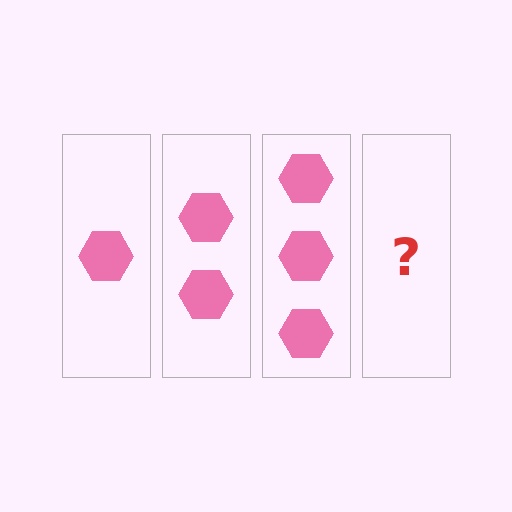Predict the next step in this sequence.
The next step is 4 hexagons.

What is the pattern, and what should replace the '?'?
The pattern is that each step adds one more hexagon. The '?' should be 4 hexagons.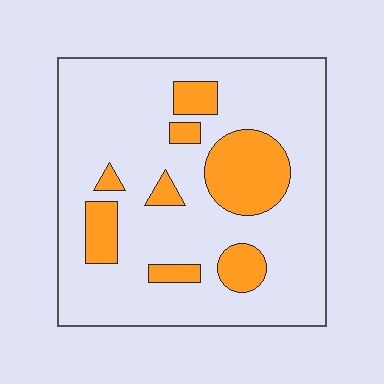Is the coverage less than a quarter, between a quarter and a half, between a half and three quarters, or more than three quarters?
Less than a quarter.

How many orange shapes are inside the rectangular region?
8.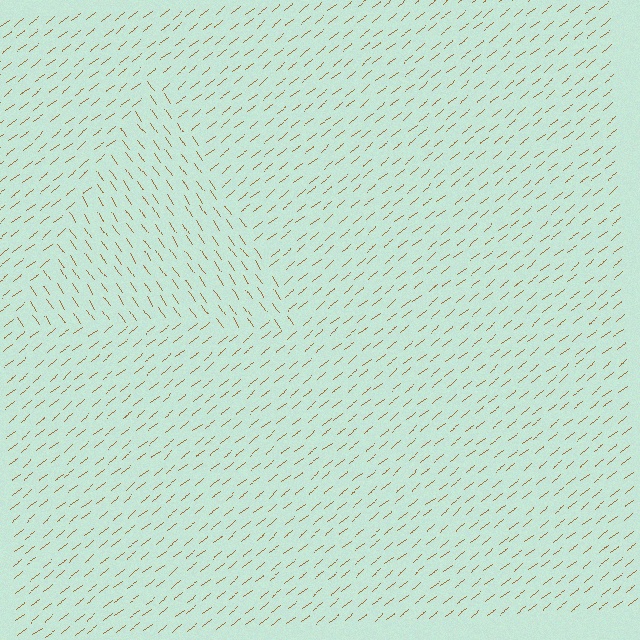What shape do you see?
I see a triangle.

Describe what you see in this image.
The image is filled with small brown line segments. A triangle region in the image has lines oriented differently from the surrounding lines, creating a visible texture boundary.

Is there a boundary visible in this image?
Yes, there is a texture boundary formed by a change in line orientation.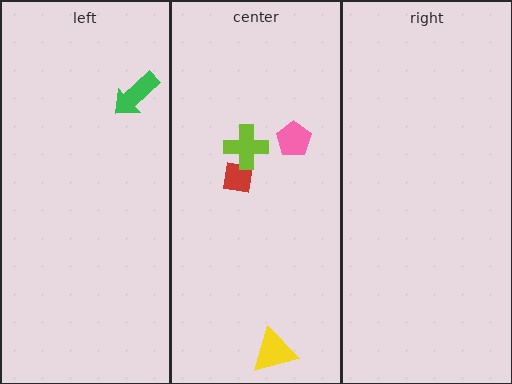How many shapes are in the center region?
4.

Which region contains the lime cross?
The center region.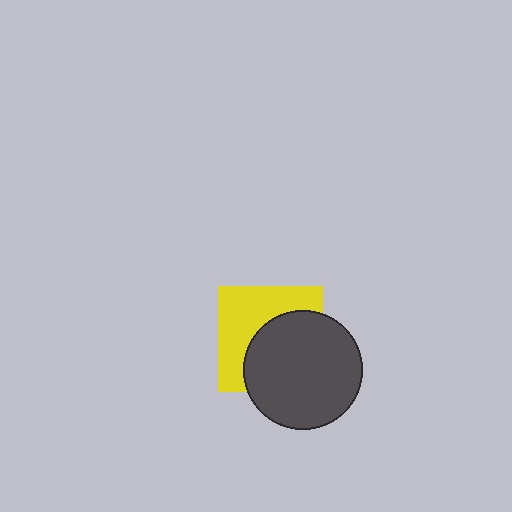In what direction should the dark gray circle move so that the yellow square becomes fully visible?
The dark gray circle should move toward the lower-right. That is the shortest direction to clear the overlap and leave the yellow square fully visible.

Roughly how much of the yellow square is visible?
About half of it is visible (roughly 49%).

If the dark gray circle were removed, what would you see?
You would see the complete yellow square.